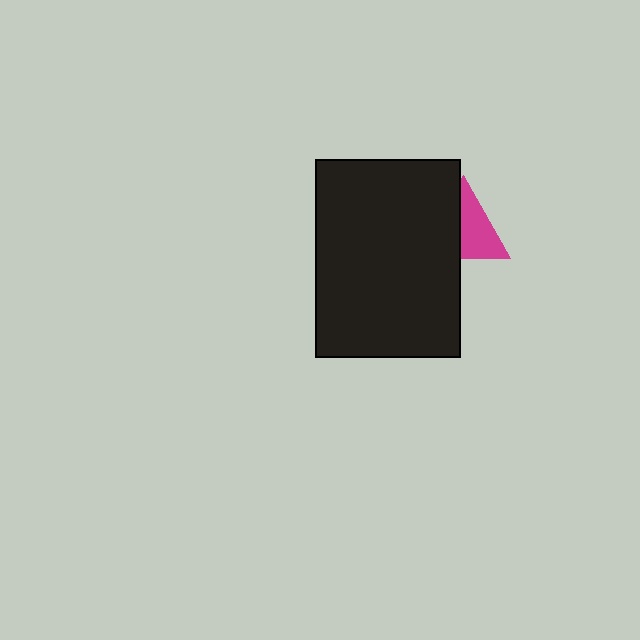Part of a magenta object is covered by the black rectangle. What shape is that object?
It is a triangle.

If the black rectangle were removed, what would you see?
You would see the complete magenta triangle.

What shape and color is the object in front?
The object in front is a black rectangle.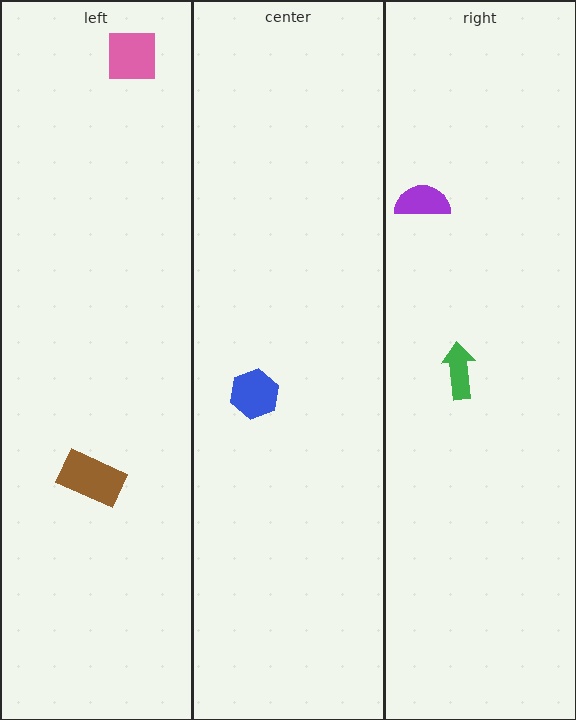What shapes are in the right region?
The green arrow, the purple semicircle.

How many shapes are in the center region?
1.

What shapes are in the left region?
The brown rectangle, the pink square.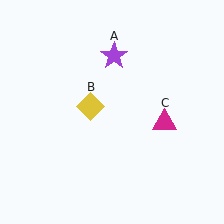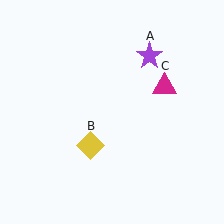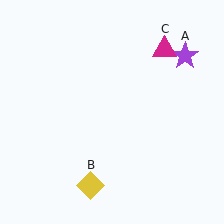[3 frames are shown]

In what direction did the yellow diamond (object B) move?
The yellow diamond (object B) moved down.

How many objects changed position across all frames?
3 objects changed position: purple star (object A), yellow diamond (object B), magenta triangle (object C).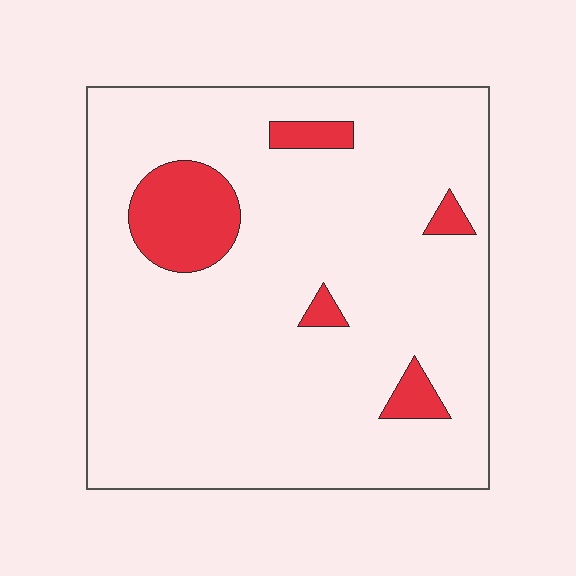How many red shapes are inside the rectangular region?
5.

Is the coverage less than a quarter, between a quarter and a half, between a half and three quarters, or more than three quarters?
Less than a quarter.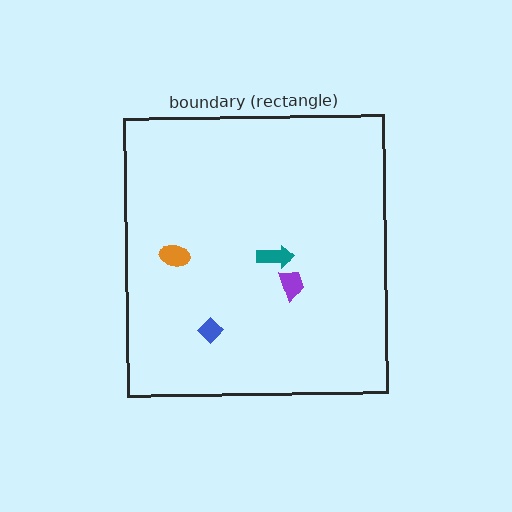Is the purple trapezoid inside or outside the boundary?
Inside.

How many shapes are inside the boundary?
4 inside, 0 outside.